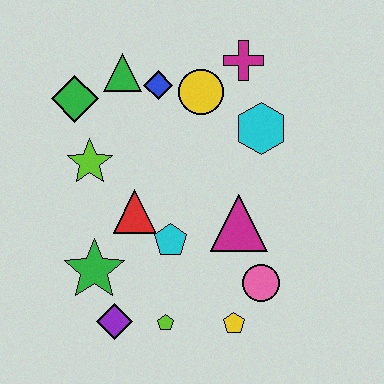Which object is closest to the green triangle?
The blue diamond is closest to the green triangle.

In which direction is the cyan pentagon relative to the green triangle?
The cyan pentagon is below the green triangle.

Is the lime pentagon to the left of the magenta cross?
Yes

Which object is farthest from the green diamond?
The yellow pentagon is farthest from the green diamond.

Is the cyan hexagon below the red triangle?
No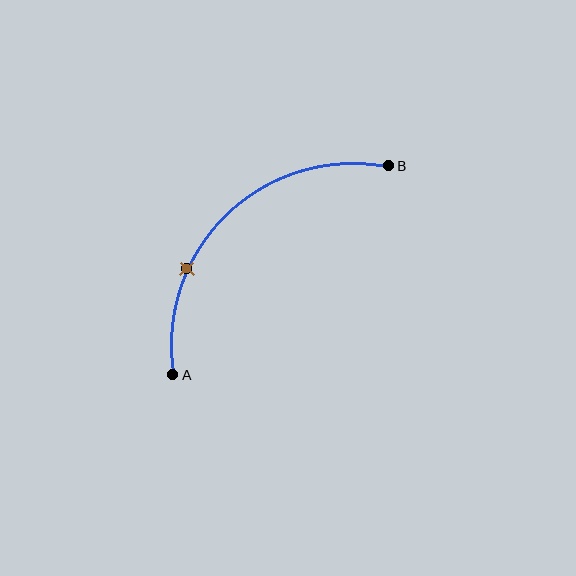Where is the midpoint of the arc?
The arc midpoint is the point on the curve farthest from the straight line joining A and B. It sits above and to the left of that line.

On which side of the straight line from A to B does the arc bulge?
The arc bulges above and to the left of the straight line connecting A and B.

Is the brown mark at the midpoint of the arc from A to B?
No. The brown mark lies on the arc but is closer to endpoint A. The arc midpoint would be at the point on the curve equidistant along the arc from both A and B.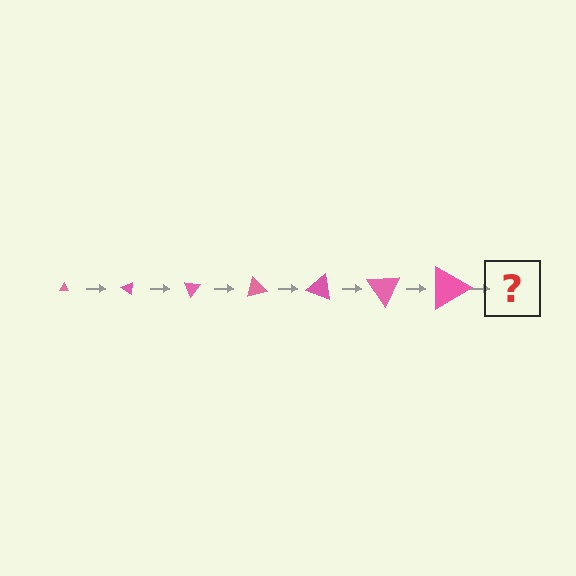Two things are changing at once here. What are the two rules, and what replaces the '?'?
The two rules are that the triangle grows larger each step and it rotates 35 degrees each step. The '?' should be a triangle, larger than the previous one and rotated 245 degrees from the start.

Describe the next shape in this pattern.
It should be a triangle, larger than the previous one and rotated 245 degrees from the start.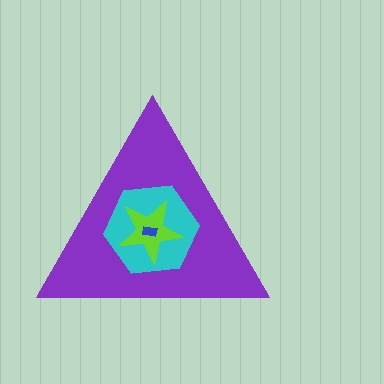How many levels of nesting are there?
4.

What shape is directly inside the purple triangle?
The cyan hexagon.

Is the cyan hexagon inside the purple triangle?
Yes.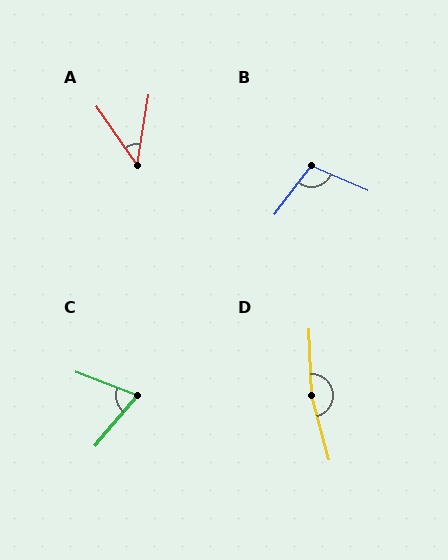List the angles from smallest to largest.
A (43°), C (71°), B (103°), D (167°).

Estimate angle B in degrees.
Approximately 103 degrees.